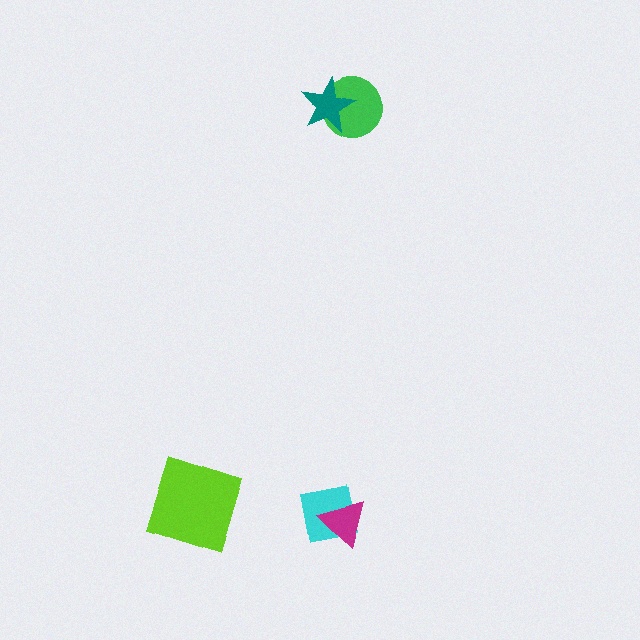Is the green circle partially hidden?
Yes, it is partially covered by another shape.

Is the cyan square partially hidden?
Yes, it is partially covered by another shape.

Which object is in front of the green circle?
The teal star is in front of the green circle.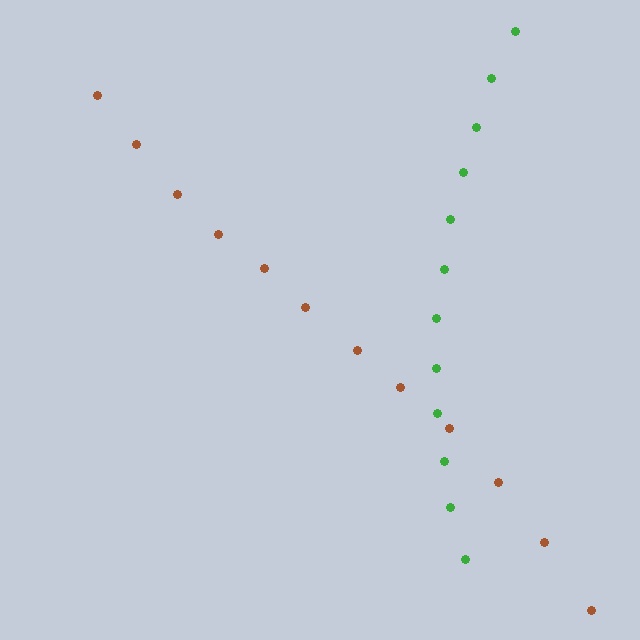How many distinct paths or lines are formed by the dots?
There are 2 distinct paths.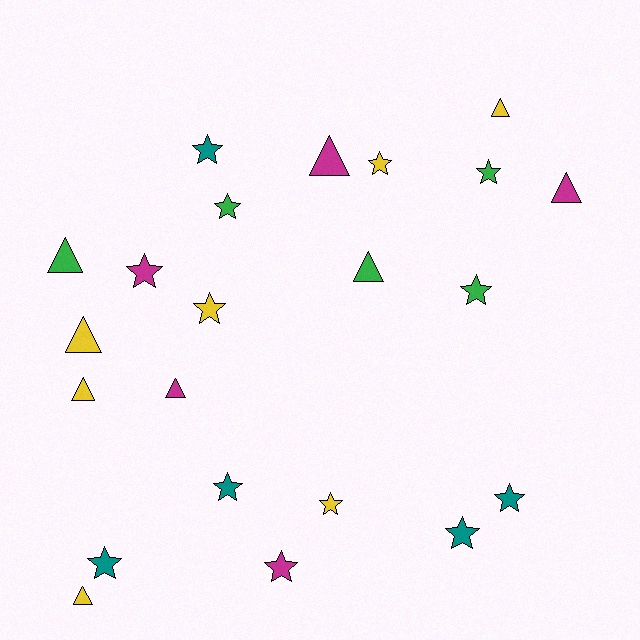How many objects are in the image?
There are 22 objects.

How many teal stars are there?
There are 5 teal stars.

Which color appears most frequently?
Yellow, with 7 objects.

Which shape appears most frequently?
Star, with 13 objects.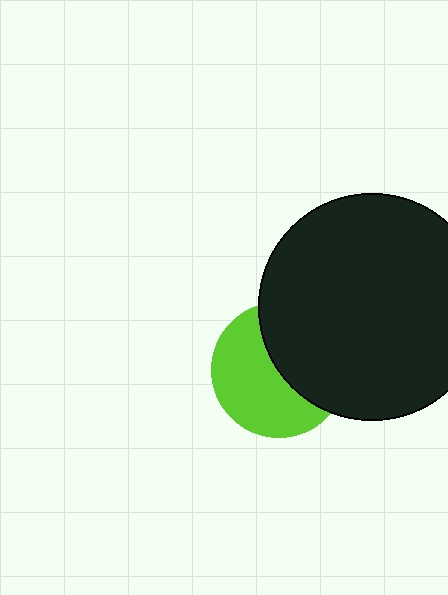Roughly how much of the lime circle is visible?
About half of it is visible (roughly 55%).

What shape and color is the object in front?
The object in front is a black circle.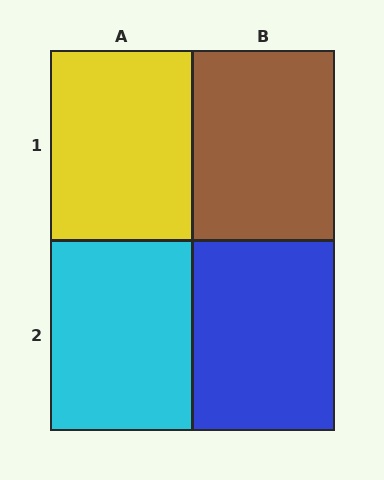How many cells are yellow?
1 cell is yellow.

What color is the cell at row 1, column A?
Yellow.